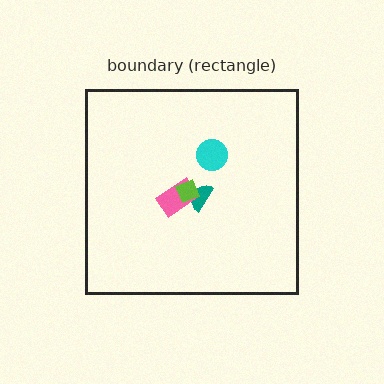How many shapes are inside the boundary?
4 inside, 0 outside.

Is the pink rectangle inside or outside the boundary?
Inside.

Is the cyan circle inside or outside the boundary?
Inside.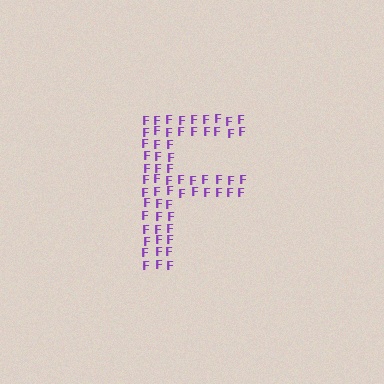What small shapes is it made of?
It is made of small letter F's.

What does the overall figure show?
The overall figure shows the letter F.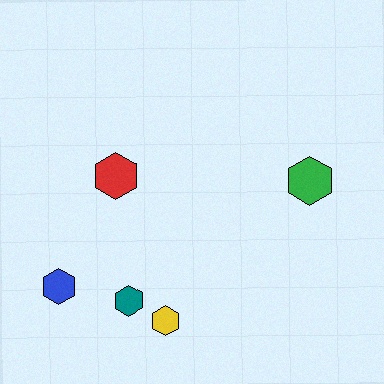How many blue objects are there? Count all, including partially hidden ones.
There is 1 blue object.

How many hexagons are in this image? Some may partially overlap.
There are 5 hexagons.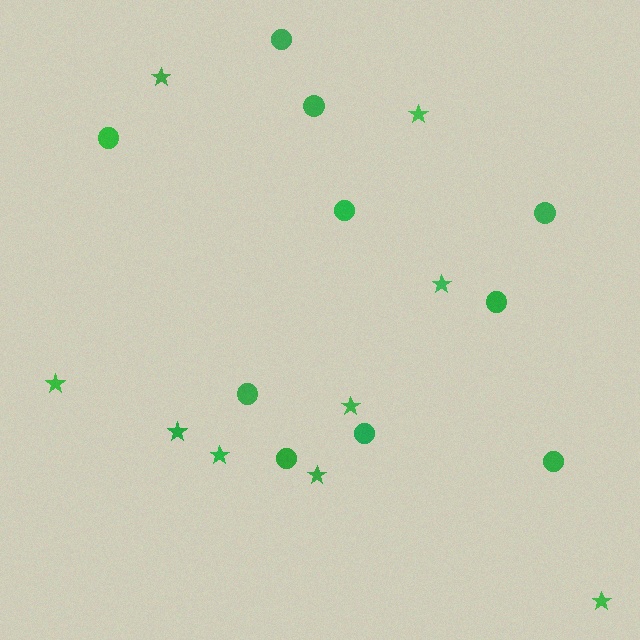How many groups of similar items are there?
There are 2 groups: one group of circles (10) and one group of stars (9).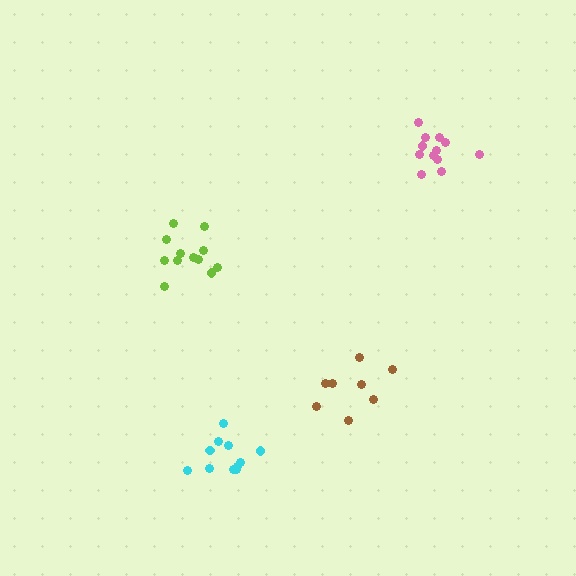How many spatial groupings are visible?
There are 4 spatial groupings.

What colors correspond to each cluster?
The clusters are colored: brown, lime, cyan, pink.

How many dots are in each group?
Group 1: 8 dots, Group 2: 12 dots, Group 3: 11 dots, Group 4: 12 dots (43 total).